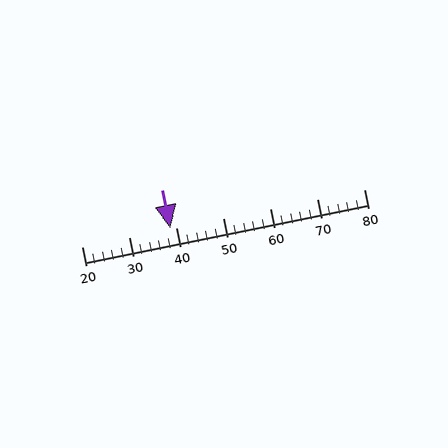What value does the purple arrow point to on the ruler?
The purple arrow points to approximately 39.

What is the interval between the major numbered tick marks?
The major tick marks are spaced 10 units apart.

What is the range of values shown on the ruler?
The ruler shows values from 20 to 80.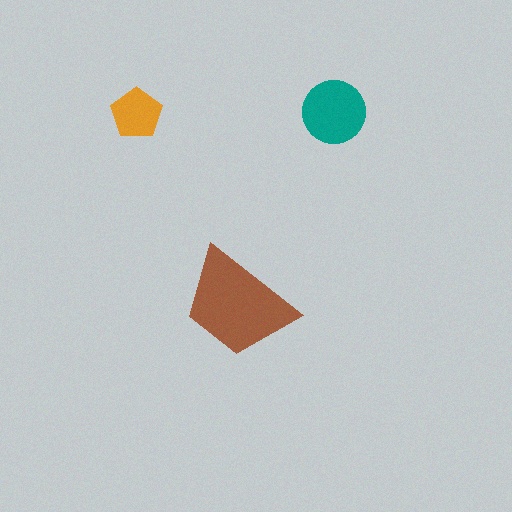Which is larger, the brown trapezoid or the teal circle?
The brown trapezoid.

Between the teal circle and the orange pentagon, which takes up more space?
The teal circle.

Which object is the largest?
The brown trapezoid.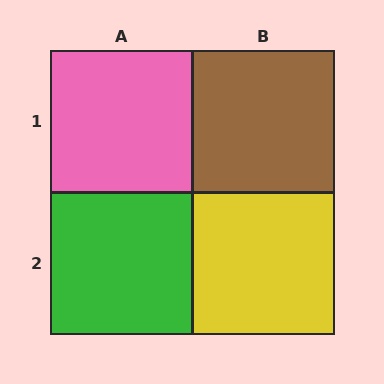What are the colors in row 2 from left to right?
Green, yellow.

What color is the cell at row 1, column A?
Pink.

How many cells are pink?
1 cell is pink.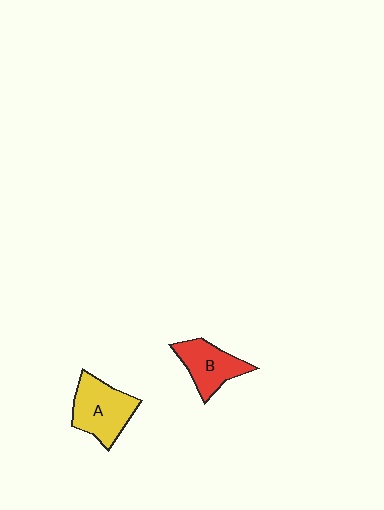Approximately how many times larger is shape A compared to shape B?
Approximately 1.2 times.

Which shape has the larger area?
Shape A (yellow).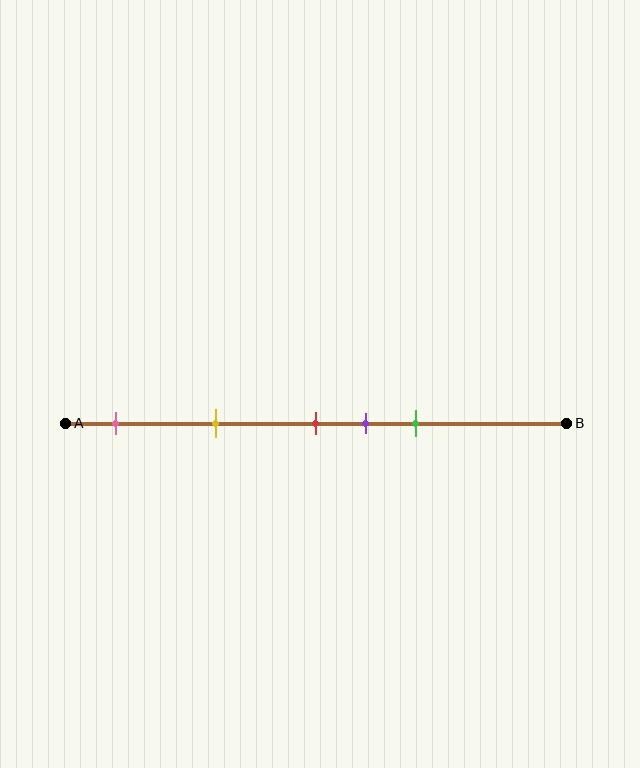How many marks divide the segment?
There are 5 marks dividing the segment.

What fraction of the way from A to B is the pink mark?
The pink mark is approximately 10% (0.1) of the way from A to B.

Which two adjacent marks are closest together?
The red and purple marks are the closest adjacent pair.